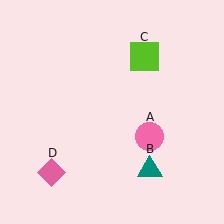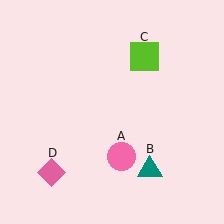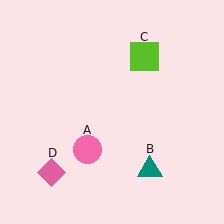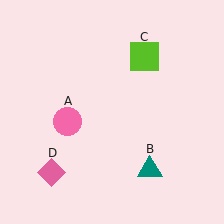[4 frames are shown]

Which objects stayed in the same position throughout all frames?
Teal triangle (object B) and lime square (object C) and pink diamond (object D) remained stationary.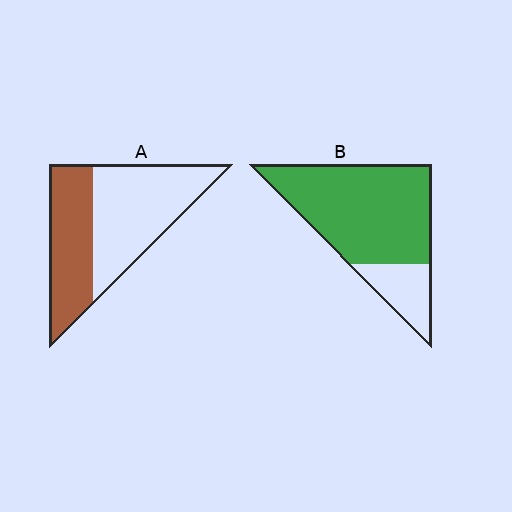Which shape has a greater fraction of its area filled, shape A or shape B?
Shape B.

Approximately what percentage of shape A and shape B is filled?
A is approximately 40% and B is approximately 80%.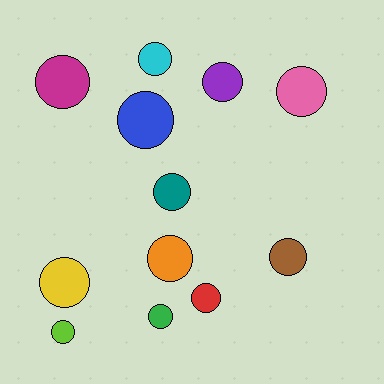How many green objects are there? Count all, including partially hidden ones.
There is 1 green object.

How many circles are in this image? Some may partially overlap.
There are 12 circles.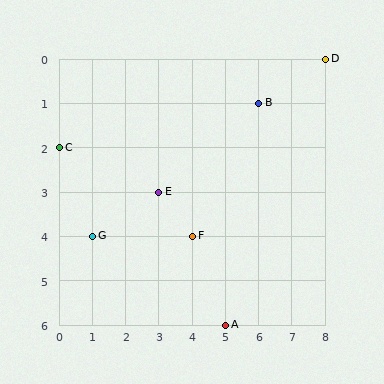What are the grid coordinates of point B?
Point B is at grid coordinates (6, 1).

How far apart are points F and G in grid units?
Points F and G are 3 columns apart.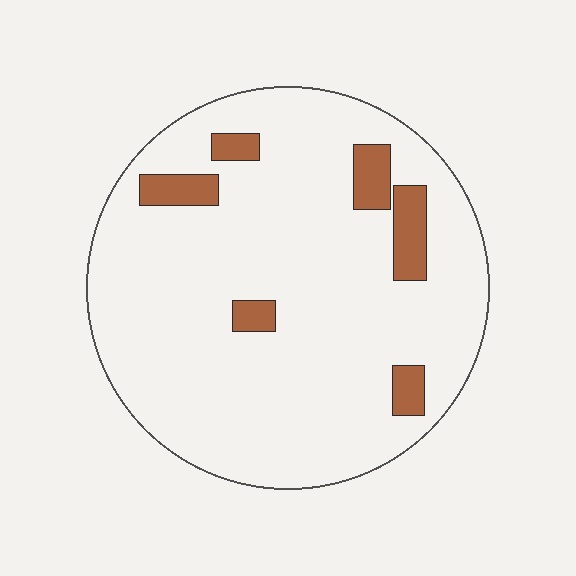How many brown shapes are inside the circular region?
6.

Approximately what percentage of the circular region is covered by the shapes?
Approximately 10%.